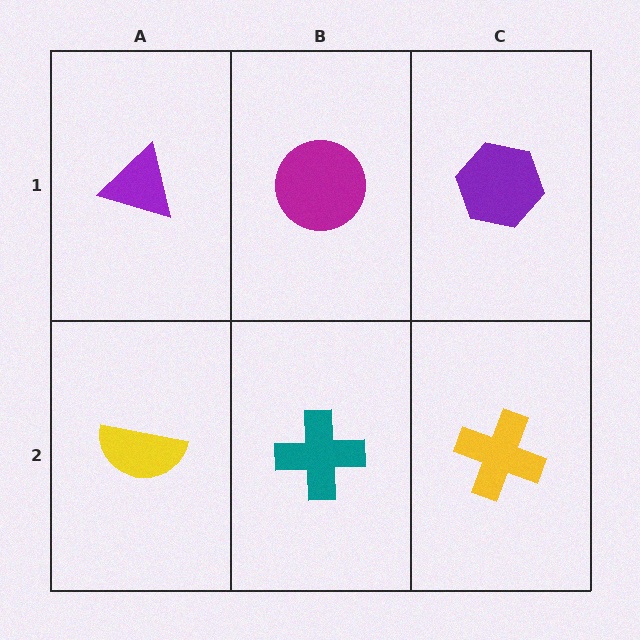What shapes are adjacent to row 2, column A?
A purple triangle (row 1, column A), a teal cross (row 2, column B).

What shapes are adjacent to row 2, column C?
A purple hexagon (row 1, column C), a teal cross (row 2, column B).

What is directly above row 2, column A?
A purple triangle.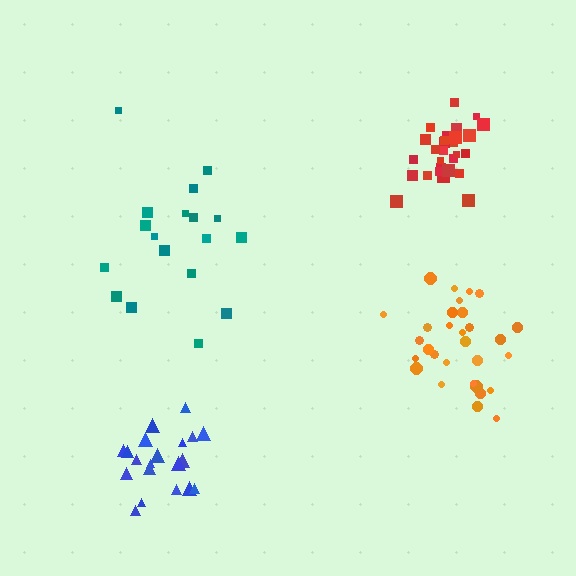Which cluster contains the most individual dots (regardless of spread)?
Red (31).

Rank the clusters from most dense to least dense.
red, orange, blue, teal.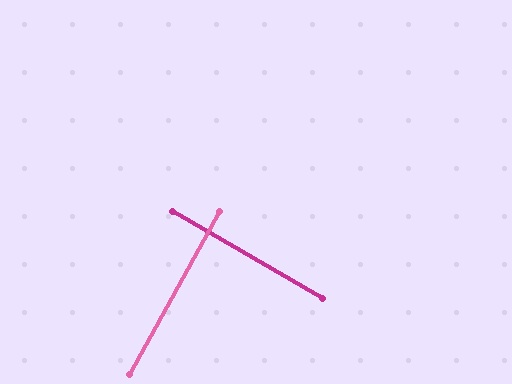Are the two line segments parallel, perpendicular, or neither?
Perpendicular — they meet at approximately 89°.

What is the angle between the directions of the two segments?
Approximately 89 degrees.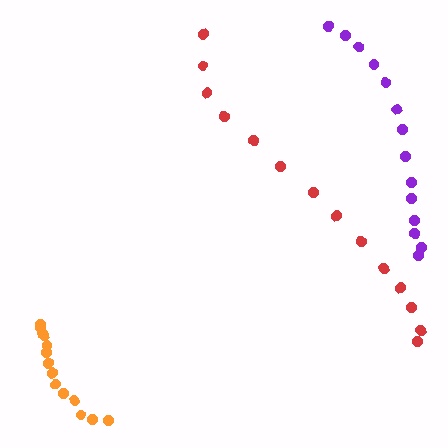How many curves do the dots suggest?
There are 3 distinct paths.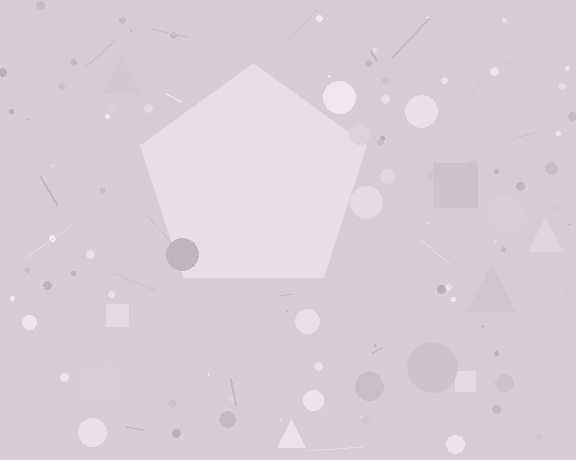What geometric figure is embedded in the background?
A pentagon is embedded in the background.